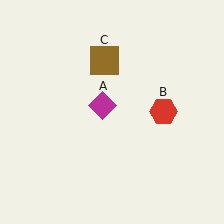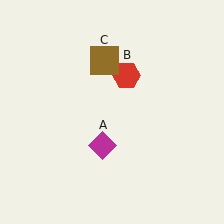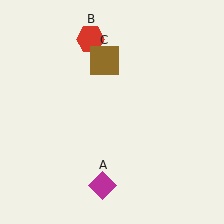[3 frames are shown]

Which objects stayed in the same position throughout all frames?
Brown square (object C) remained stationary.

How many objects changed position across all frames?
2 objects changed position: magenta diamond (object A), red hexagon (object B).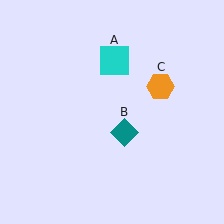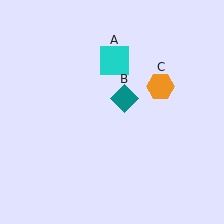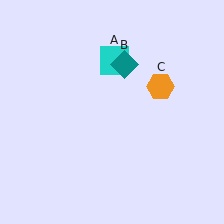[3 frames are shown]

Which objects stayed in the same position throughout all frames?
Cyan square (object A) and orange hexagon (object C) remained stationary.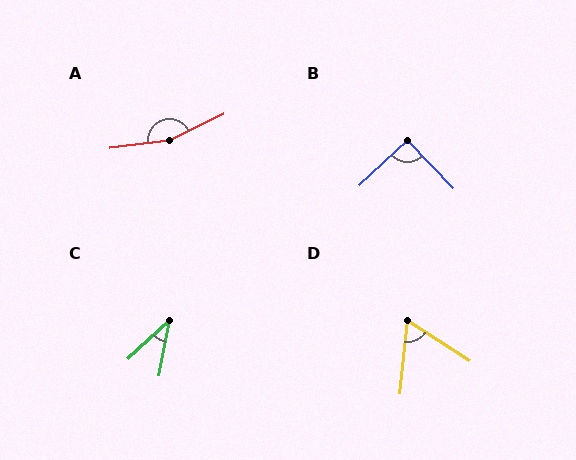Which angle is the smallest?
C, at approximately 37 degrees.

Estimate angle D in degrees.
Approximately 63 degrees.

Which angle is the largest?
A, at approximately 161 degrees.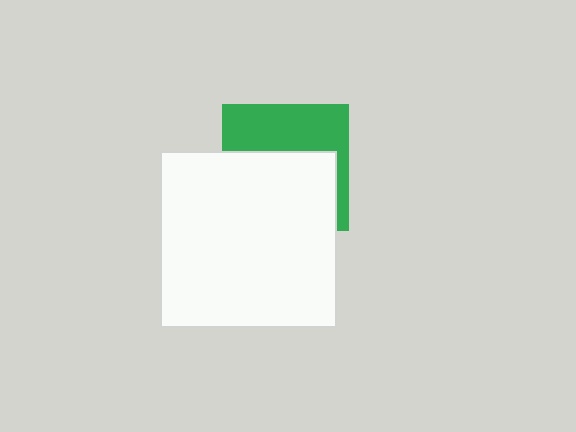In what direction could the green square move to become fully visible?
The green square could move up. That would shift it out from behind the white square entirely.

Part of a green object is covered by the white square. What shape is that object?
It is a square.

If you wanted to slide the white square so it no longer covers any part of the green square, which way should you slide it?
Slide it down — that is the most direct way to separate the two shapes.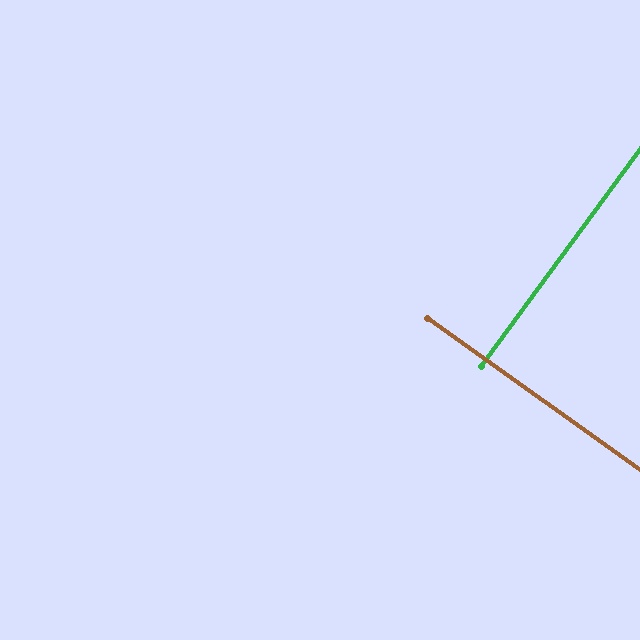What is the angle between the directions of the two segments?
Approximately 89 degrees.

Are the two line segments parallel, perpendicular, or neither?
Perpendicular — they meet at approximately 89°.